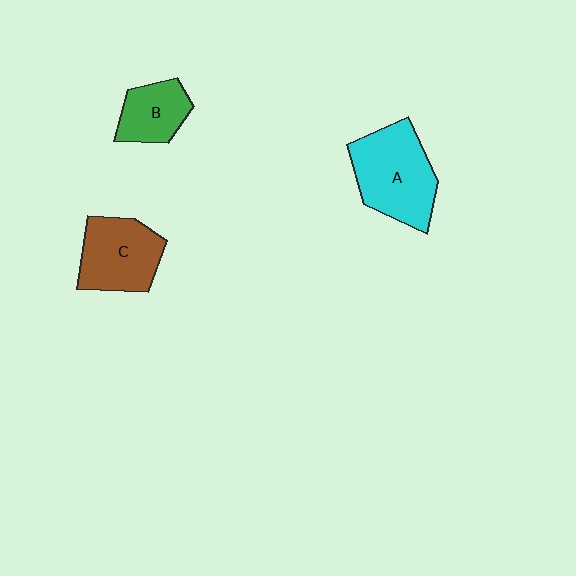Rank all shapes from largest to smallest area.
From largest to smallest: A (cyan), C (brown), B (green).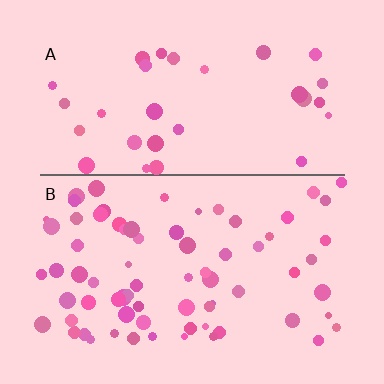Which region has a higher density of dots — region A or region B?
B (the bottom).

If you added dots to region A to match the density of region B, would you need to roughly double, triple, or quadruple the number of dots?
Approximately double.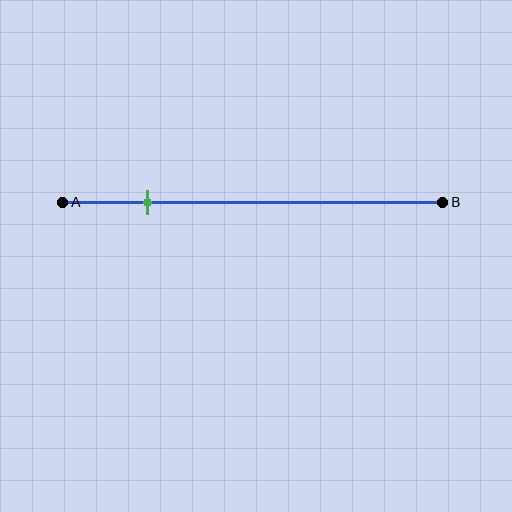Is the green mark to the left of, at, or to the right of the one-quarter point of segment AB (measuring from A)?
The green mark is approximately at the one-quarter point of segment AB.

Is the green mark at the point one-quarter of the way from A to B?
Yes, the mark is approximately at the one-quarter point.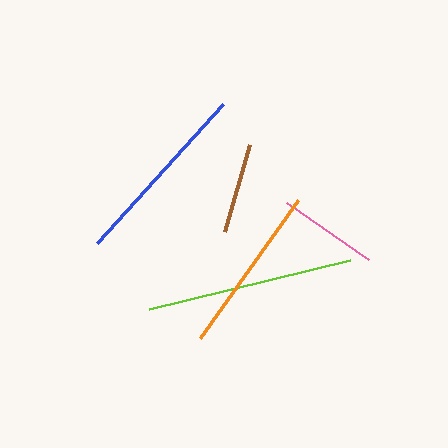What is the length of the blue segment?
The blue segment is approximately 187 pixels long.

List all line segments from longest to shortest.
From longest to shortest: lime, blue, orange, pink, brown.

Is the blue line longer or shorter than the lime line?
The lime line is longer than the blue line.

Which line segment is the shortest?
The brown line is the shortest at approximately 91 pixels.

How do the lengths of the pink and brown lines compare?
The pink and brown lines are approximately the same length.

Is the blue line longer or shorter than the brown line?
The blue line is longer than the brown line.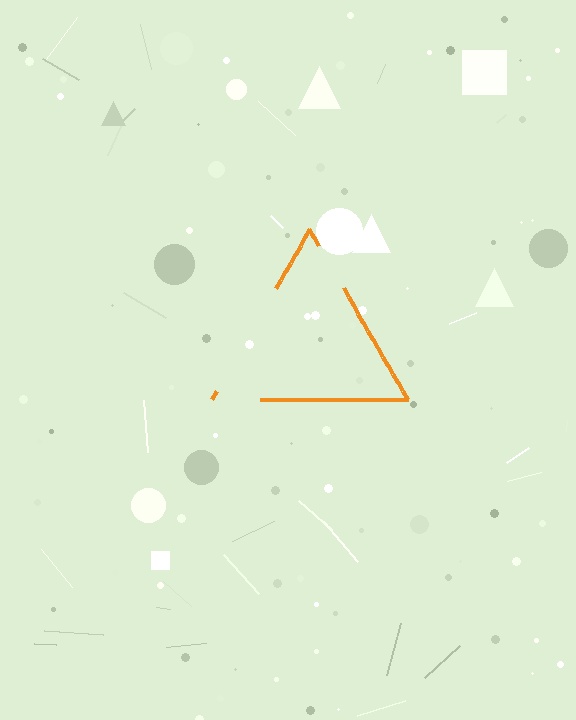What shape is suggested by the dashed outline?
The dashed outline suggests a triangle.